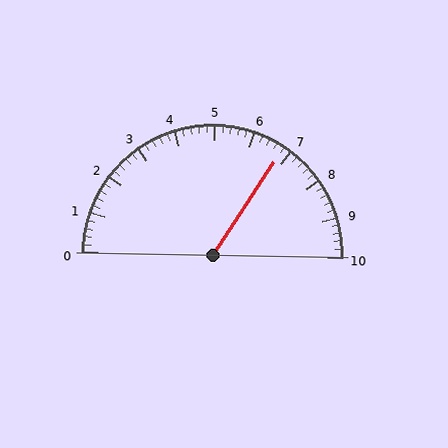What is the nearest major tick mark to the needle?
The nearest major tick mark is 7.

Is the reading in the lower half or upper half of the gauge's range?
The reading is in the upper half of the range (0 to 10).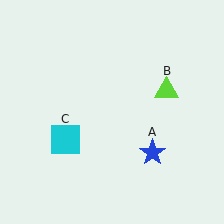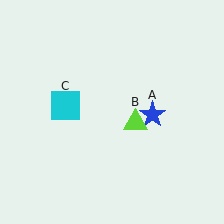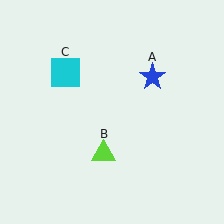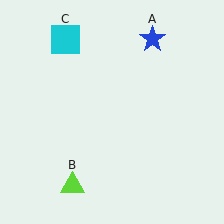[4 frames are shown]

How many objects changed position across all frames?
3 objects changed position: blue star (object A), lime triangle (object B), cyan square (object C).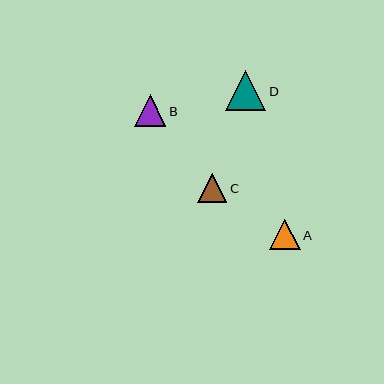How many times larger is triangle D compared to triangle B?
Triangle D is approximately 1.3 times the size of triangle B.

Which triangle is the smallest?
Triangle C is the smallest with a size of approximately 29 pixels.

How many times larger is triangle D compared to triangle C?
Triangle D is approximately 1.4 times the size of triangle C.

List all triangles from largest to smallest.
From largest to smallest: D, B, A, C.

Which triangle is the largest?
Triangle D is the largest with a size of approximately 40 pixels.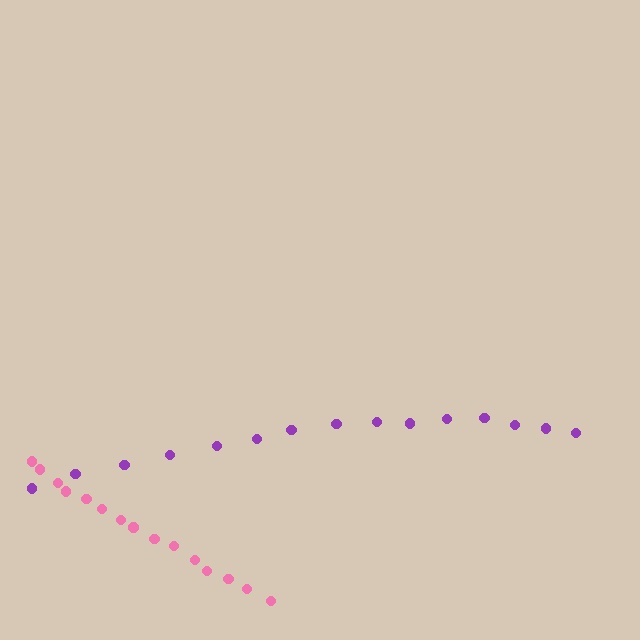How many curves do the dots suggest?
There are 2 distinct paths.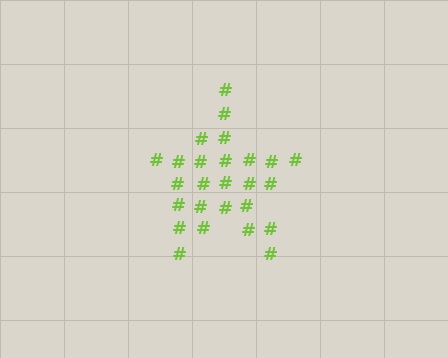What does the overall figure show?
The overall figure shows a star.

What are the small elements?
The small elements are hash symbols.